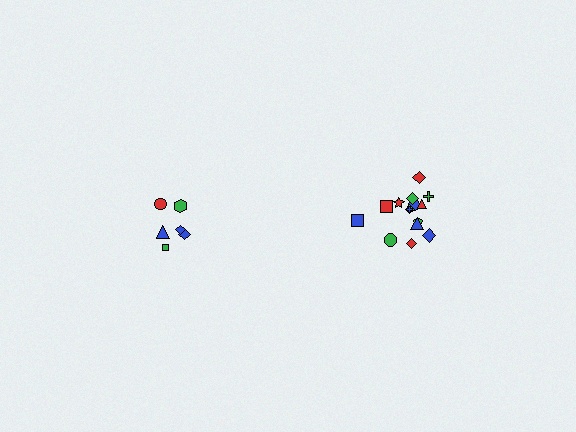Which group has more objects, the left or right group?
The right group.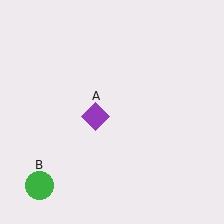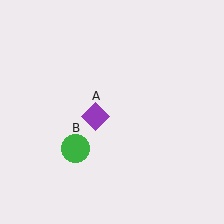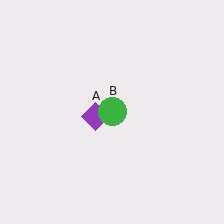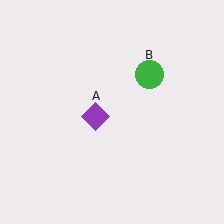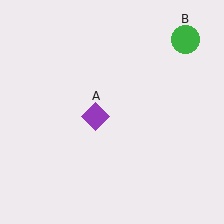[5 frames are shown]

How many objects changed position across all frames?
1 object changed position: green circle (object B).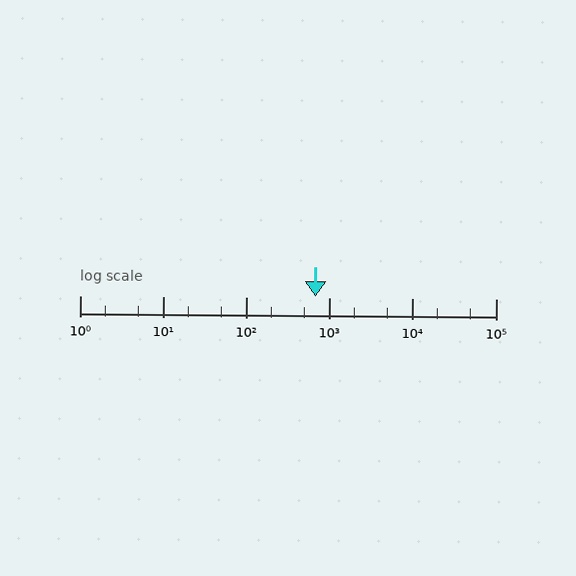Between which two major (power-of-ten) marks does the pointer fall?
The pointer is between 100 and 1000.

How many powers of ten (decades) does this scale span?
The scale spans 5 decades, from 1 to 100000.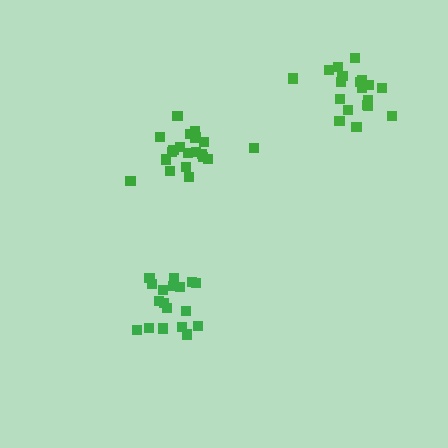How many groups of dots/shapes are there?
There are 3 groups.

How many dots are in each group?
Group 1: 20 dots, Group 2: 18 dots, Group 3: 20 dots (58 total).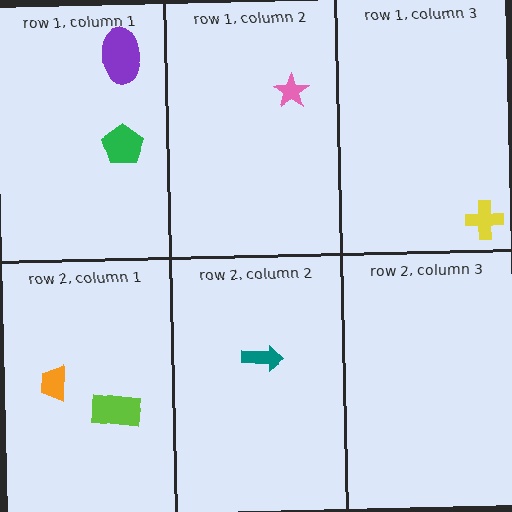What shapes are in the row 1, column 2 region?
The pink star.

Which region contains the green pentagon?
The row 1, column 1 region.